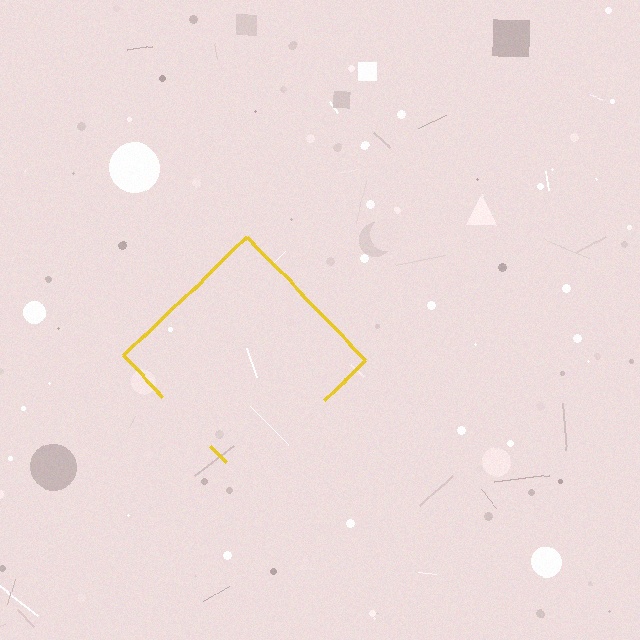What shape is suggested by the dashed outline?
The dashed outline suggests a diamond.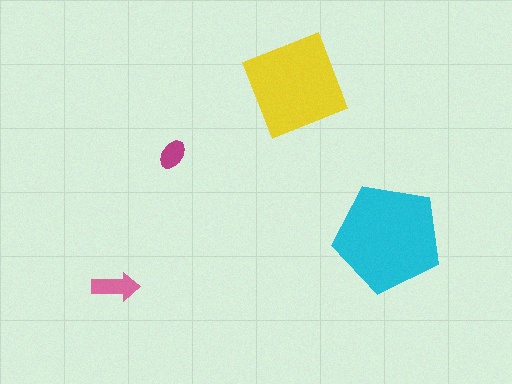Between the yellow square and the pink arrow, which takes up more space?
The yellow square.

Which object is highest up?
The yellow square is topmost.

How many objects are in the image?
There are 4 objects in the image.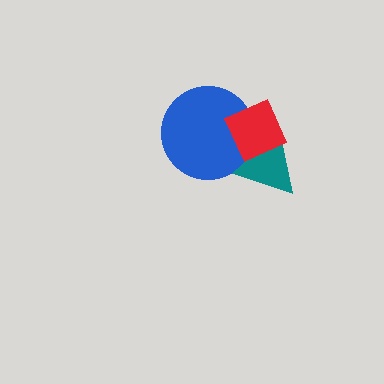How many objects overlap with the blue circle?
2 objects overlap with the blue circle.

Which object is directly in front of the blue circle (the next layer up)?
The teal triangle is directly in front of the blue circle.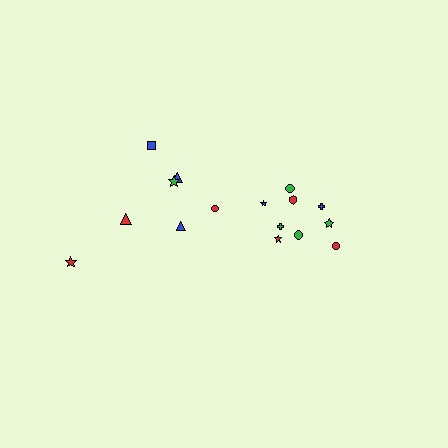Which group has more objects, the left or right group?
The right group.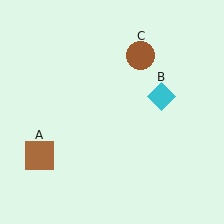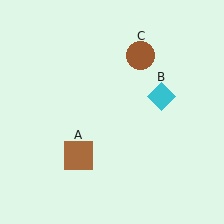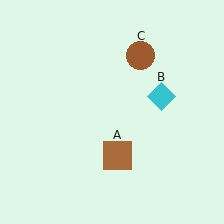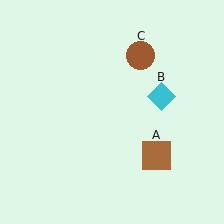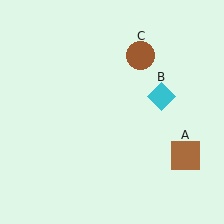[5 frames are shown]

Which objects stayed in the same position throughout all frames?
Cyan diamond (object B) and brown circle (object C) remained stationary.